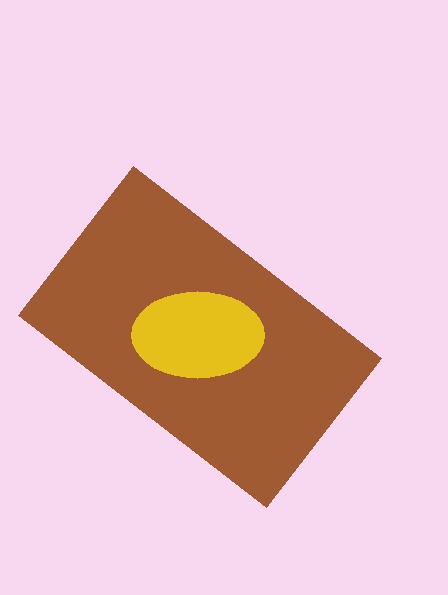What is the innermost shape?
The yellow ellipse.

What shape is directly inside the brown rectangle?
The yellow ellipse.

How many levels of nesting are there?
2.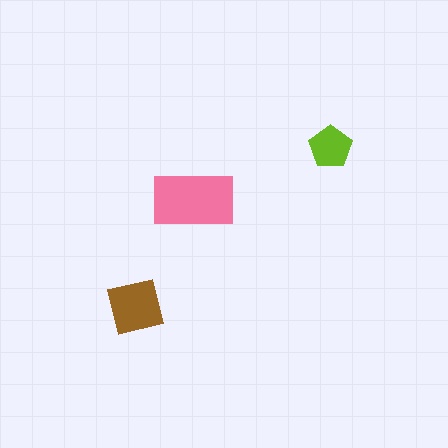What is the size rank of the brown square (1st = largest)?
2nd.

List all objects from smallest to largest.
The lime pentagon, the brown square, the pink rectangle.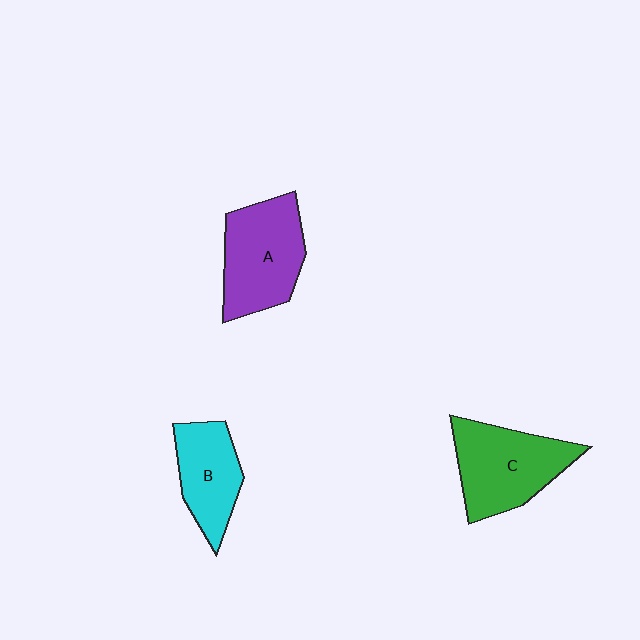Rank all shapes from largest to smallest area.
From largest to smallest: C (green), A (purple), B (cyan).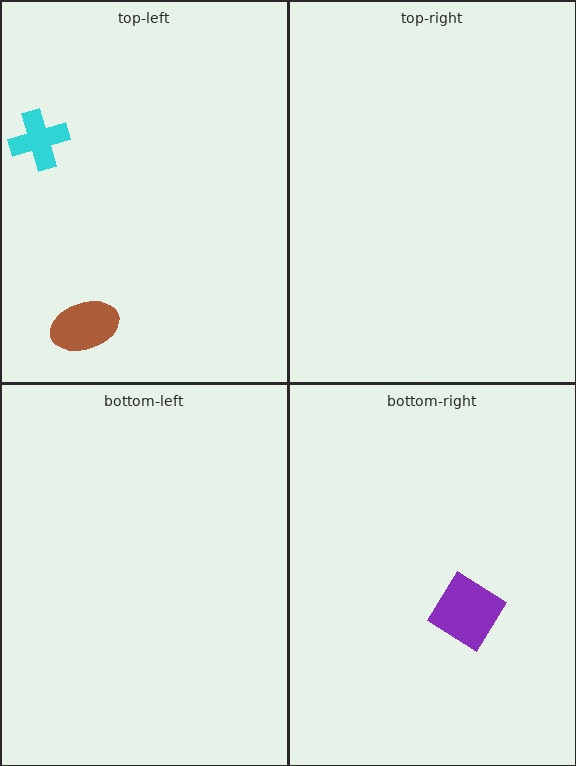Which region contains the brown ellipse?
The top-left region.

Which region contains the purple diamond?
The bottom-right region.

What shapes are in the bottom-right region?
The purple diamond.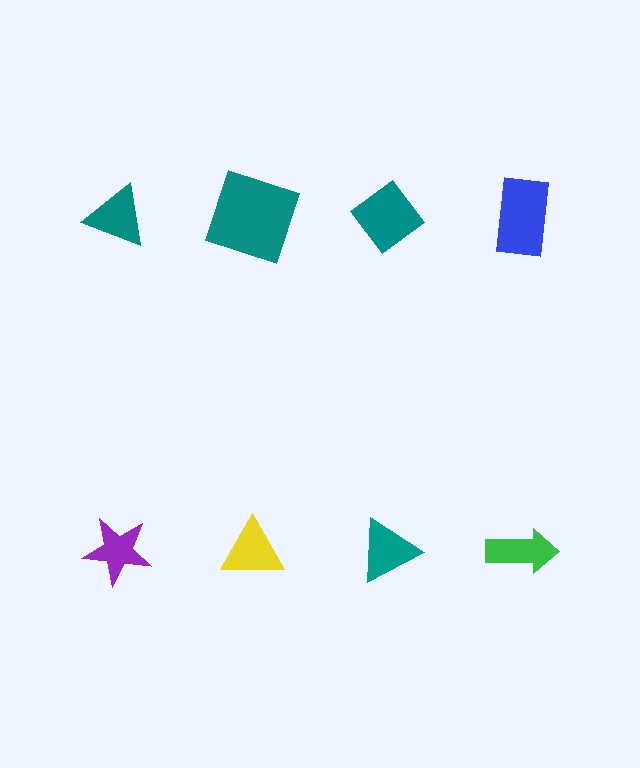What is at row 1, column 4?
A blue rectangle.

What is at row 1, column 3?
A teal diamond.